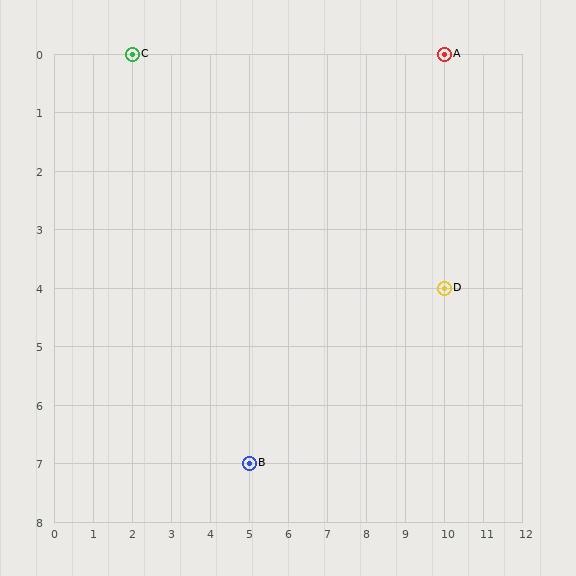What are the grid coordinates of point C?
Point C is at grid coordinates (2, 0).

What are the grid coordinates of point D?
Point D is at grid coordinates (10, 4).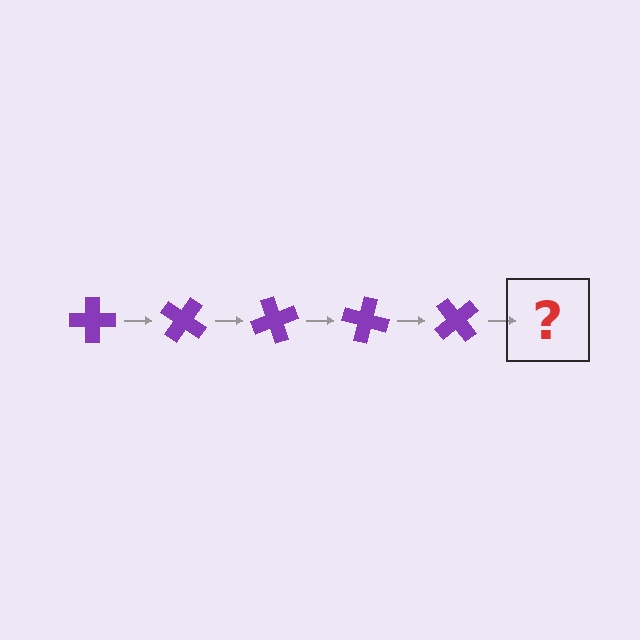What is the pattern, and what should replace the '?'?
The pattern is that the cross rotates 35 degrees each step. The '?' should be a purple cross rotated 175 degrees.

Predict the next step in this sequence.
The next step is a purple cross rotated 175 degrees.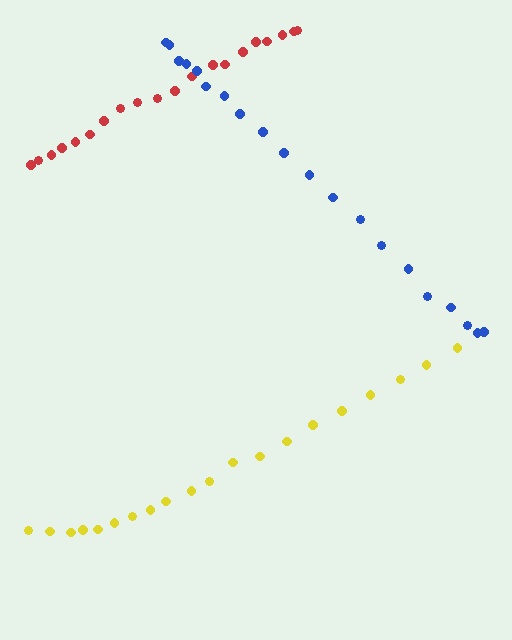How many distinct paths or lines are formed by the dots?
There are 3 distinct paths.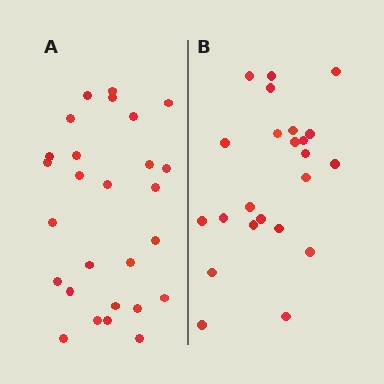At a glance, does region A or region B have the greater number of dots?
Region A (the left region) has more dots.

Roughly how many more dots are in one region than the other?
Region A has about 4 more dots than region B.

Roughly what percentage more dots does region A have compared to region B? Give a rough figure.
About 15% more.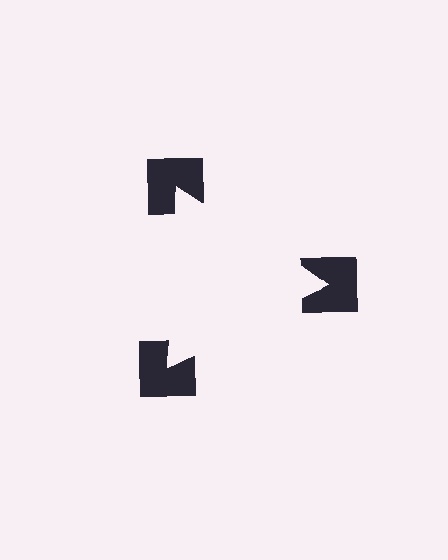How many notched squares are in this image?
There are 3 — one at each vertex of the illusory triangle.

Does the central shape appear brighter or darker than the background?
It typically appears slightly brighter than the background, even though no actual brightness change is drawn.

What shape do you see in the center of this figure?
An illusory triangle — its edges are inferred from the aligned wedge cuts in the notched squares, not physically drawn.